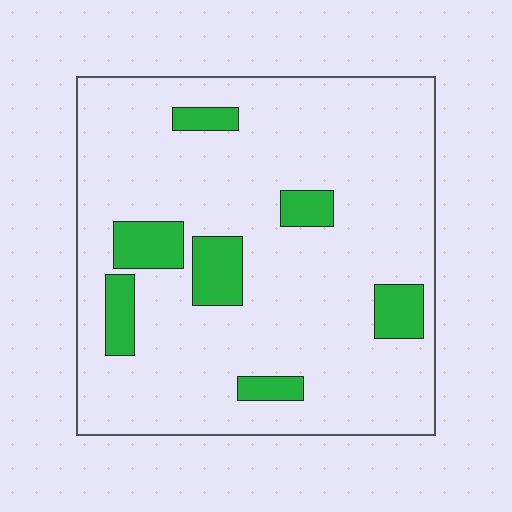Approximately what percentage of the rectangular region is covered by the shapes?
Approximately 15%.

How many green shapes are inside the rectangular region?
7.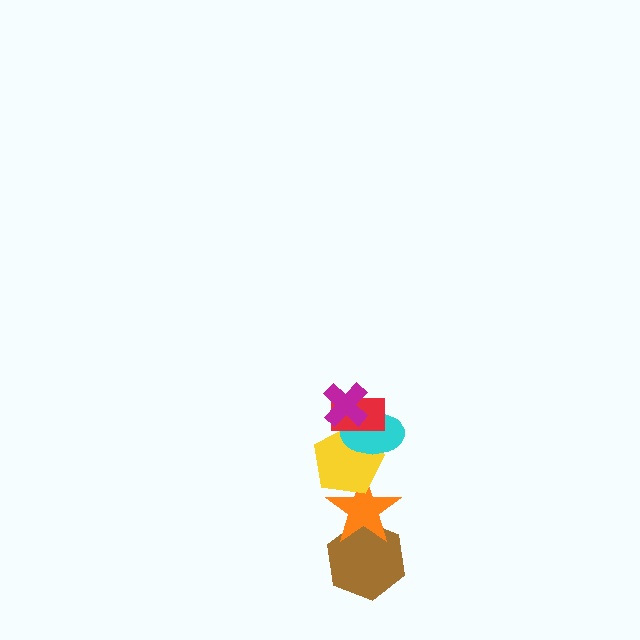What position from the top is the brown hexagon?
The brown hexagon is 6th from the top.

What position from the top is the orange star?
The orange star is 5th from the top.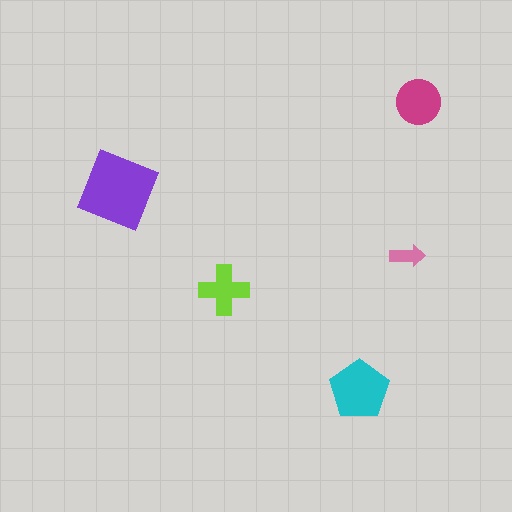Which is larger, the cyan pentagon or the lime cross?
The cyan pentagon.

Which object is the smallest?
The pink arrow.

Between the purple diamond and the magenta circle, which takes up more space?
The purple diamond.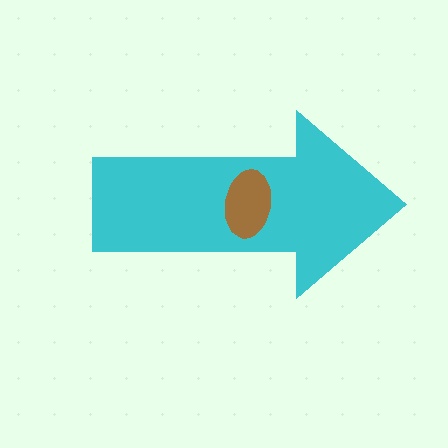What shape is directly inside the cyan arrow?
The brown ellipse.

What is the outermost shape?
The cyan arrow.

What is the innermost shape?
The brown ellipse.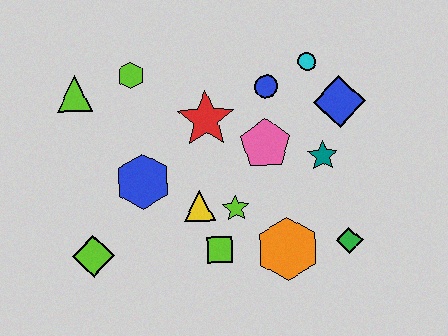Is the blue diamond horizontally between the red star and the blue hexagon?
No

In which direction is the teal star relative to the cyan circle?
The teal star is below the cyan circle.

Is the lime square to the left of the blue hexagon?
No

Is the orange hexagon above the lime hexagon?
No